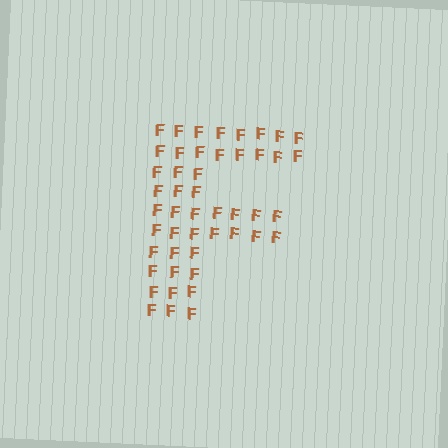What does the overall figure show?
The overall figure shows the letter F.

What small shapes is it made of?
It is made of small letter F's.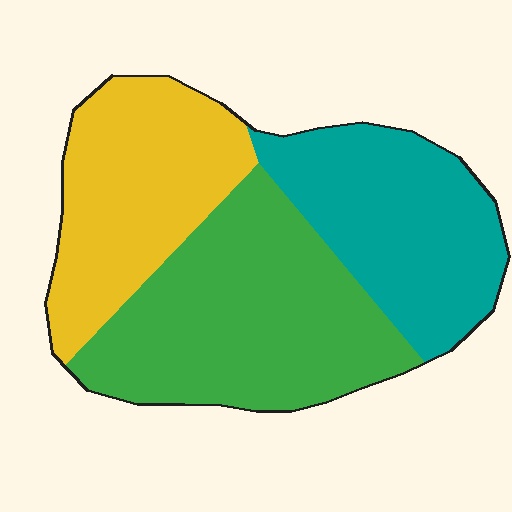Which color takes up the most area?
Green, at roughly 40%.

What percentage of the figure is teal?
Teal covers 30% of the figure.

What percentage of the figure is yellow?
Yellow takes up about one third (1/3) of the figure.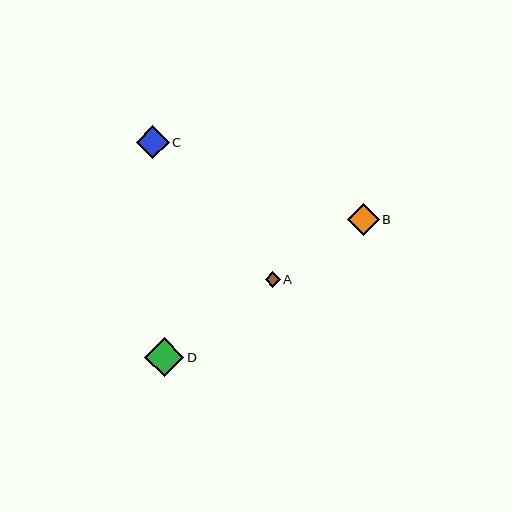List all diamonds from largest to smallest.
From largest to smallest: D, C, B, A.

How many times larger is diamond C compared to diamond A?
Diamond C is approximately 2.2 times the size of diamond A.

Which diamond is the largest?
Diamond D is the largest with a size of approximately 40 pixels.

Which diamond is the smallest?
Diamond A is the smallest with a size of approximately 15 pixels.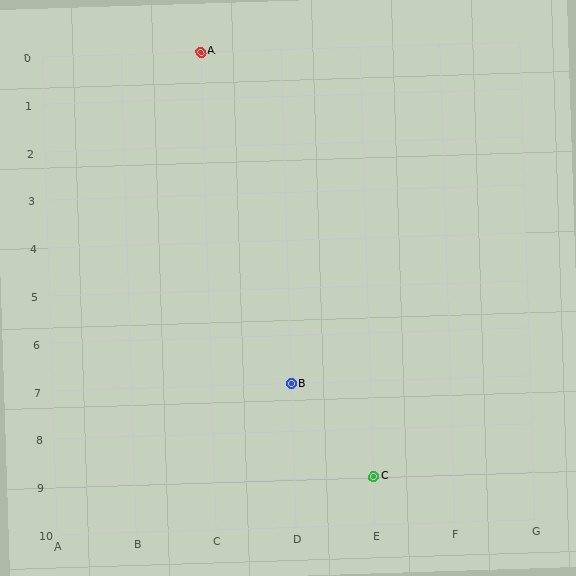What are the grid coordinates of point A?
Point A is at grid coordinates (C, 0).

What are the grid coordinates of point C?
Point C is at grid coordinates (E, 9).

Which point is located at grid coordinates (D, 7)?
Point B is at (D, 7).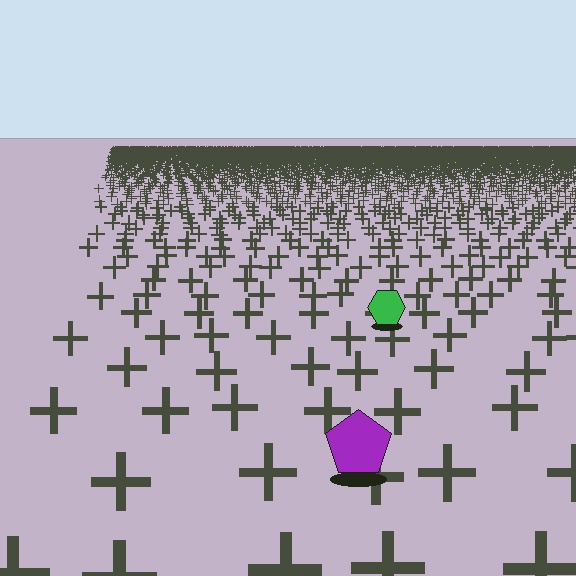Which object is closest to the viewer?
The purple pentagon is closest. The texture marks near it are larger and more spread out.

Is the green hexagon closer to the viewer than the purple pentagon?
No. The purple pentagon is closer — you can tell from the texture gradient: the ground texture is coarser near it.